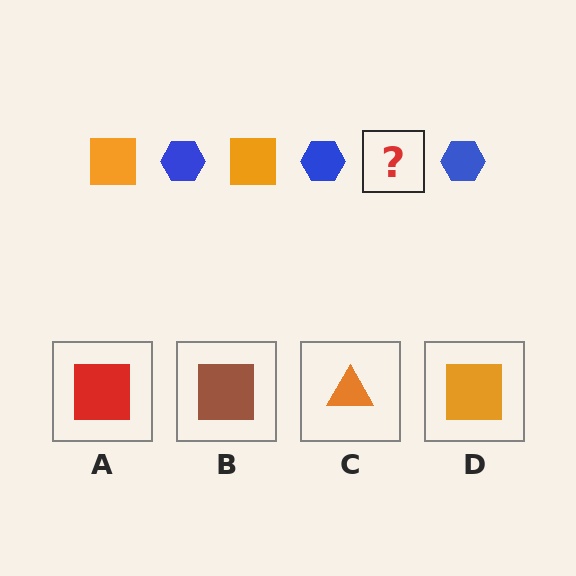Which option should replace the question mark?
Option D.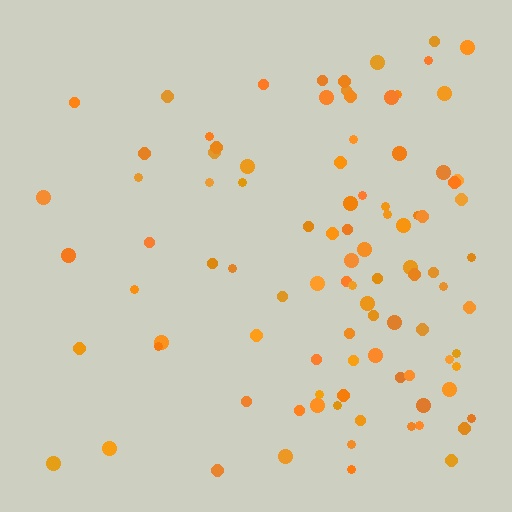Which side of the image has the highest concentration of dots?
The right.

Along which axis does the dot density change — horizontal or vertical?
Horizontal.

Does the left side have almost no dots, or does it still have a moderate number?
Still a moderate number, just noticeably fewer than the right.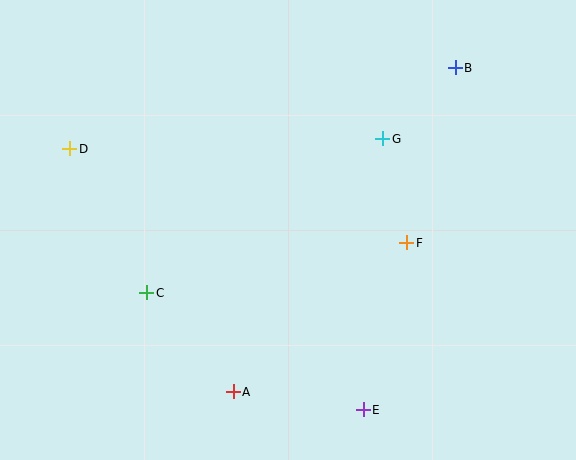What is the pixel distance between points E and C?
The distance between E and C is 246 pixels.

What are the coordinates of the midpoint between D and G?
The midpoint between D and G is at (226, 144).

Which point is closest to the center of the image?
Point F at (407, 243) is closest to the center.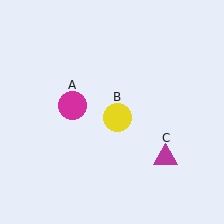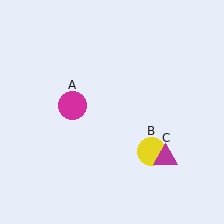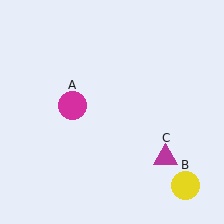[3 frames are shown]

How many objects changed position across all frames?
1 object changed position: yellow circle (object B).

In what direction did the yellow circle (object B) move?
The yellow circle (object B) moved down and to the right.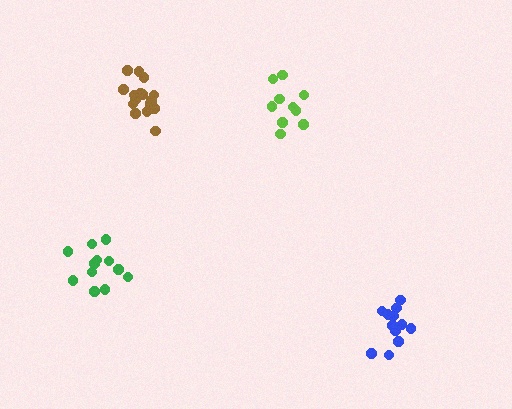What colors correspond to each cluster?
The clusters are colored: brown, green, lime, blue.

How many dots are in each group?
Group 1: 16 dots, Group 2: 12 dots, Group 3: 10 dots, Group 4: 12 dots (50 total).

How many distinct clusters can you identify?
There are 4 distinct clusters.